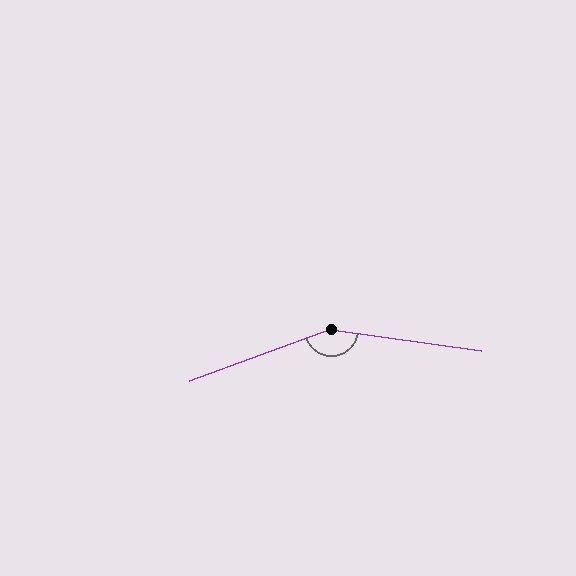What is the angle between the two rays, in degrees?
Approximately 152 degrees.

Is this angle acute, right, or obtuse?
It is obtuse.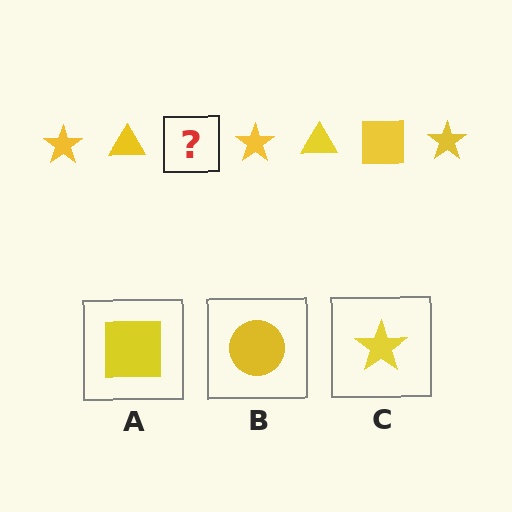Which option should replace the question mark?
Option A.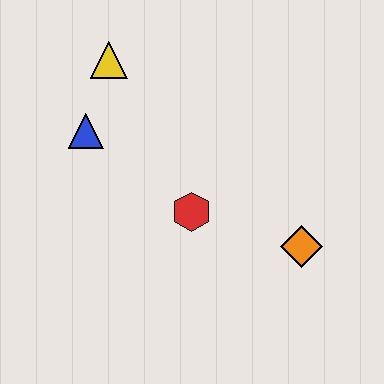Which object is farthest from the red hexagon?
The yellow triangle is farthest from the red hexagon.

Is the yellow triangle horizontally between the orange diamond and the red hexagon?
No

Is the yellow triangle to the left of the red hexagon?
Yes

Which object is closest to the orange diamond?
The red hexagon is closest to the orange diamond.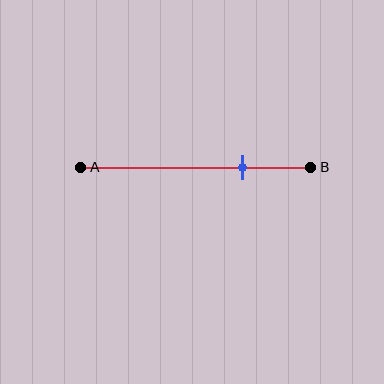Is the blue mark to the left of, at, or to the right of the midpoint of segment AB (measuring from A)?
The blue mark is to the right of the midpoint of segment AB.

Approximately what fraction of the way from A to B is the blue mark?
The blue mark is approximately 70% of the way from A to B.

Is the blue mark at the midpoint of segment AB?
No, the mark is at about 70% from A, not at the 50% midpoint.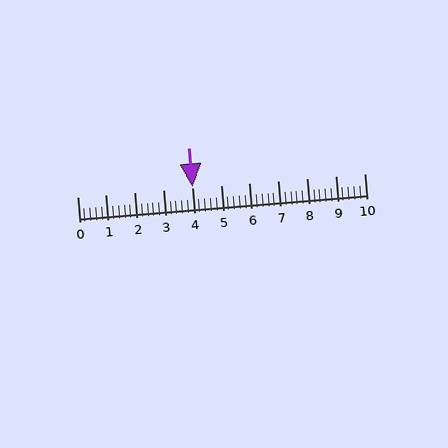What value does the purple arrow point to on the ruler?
The purple arrow points to approximately 4.0.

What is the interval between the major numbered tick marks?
The major tick marks are spaced 1 units apart.